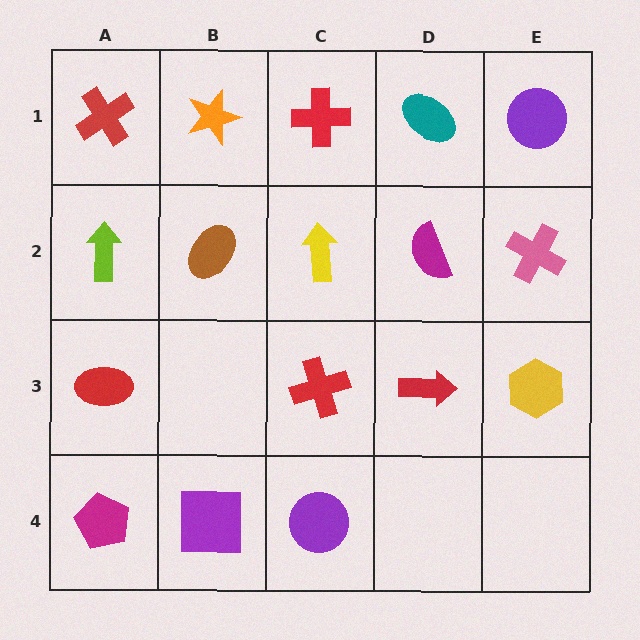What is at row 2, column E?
A pink cross.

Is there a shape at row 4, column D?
No, that cell is empty.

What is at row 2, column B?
A brown ellipse.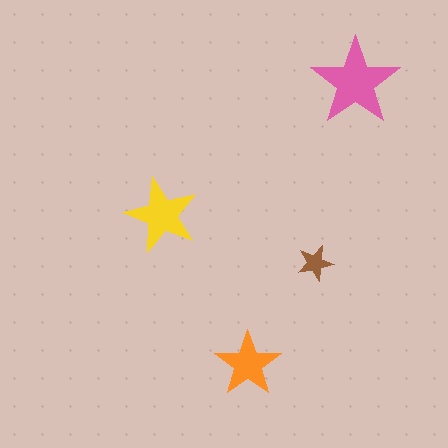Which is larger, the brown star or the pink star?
The pink one.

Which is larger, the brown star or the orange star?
The orange one.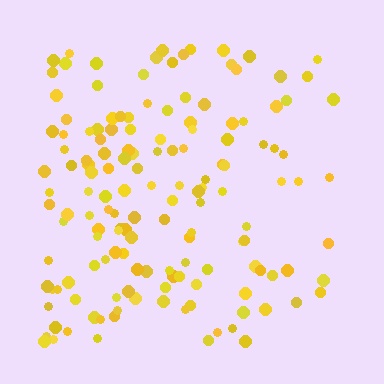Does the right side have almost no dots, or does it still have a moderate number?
Still a moderate number, just noticeably fewer than the left.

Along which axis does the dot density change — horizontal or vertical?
Horizontal.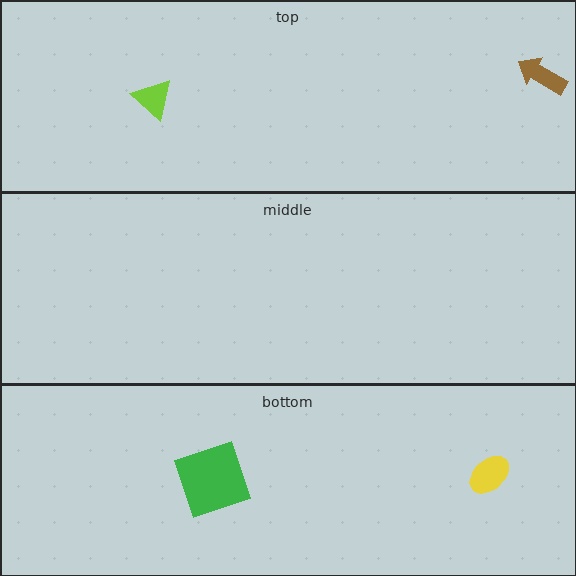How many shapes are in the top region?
2.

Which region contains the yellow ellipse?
The bottom region.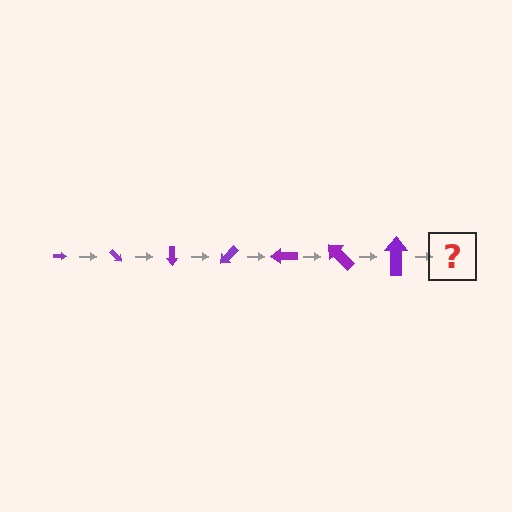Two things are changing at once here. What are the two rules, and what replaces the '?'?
The two rules are that the arrow grows larger each step and it rotates 45 degrees each step. The '?' should be an arrow, larger than the previous one and rotated 315 degrees from the start.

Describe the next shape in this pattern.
It should be an arrow, larger than the previous one and rotated 315 degrees from the start.